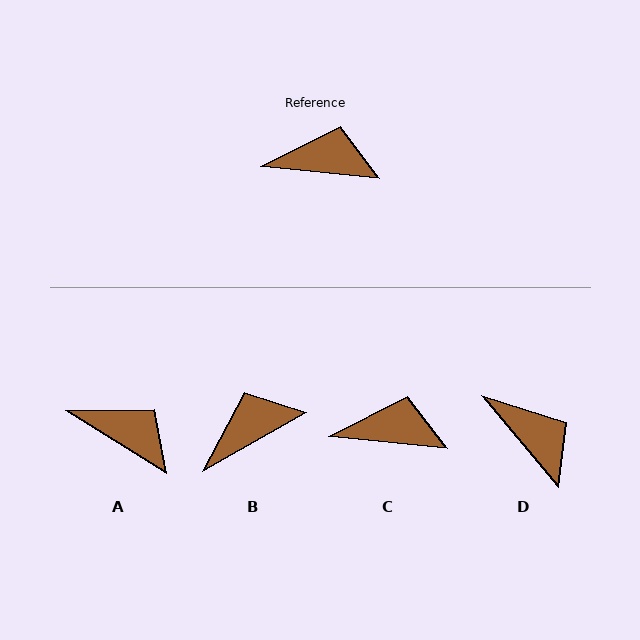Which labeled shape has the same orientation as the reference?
C.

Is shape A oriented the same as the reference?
No, it is off by about 26 degrees.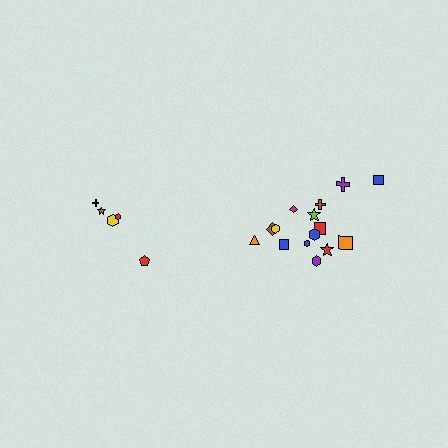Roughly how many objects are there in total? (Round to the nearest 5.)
Roughly 20 objects in total.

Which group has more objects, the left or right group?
The right group.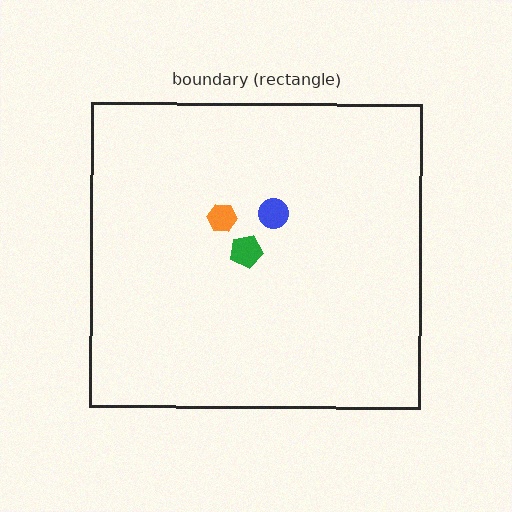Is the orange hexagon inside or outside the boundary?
Inside.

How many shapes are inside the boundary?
3 inside, 0 outside.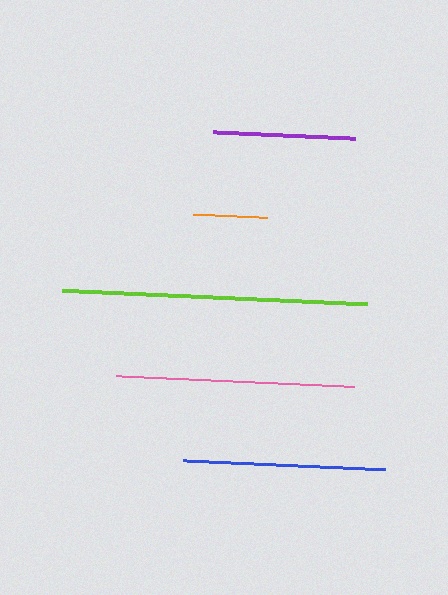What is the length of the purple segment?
The purple segment is approximately 141 pixels long.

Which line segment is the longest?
The lime line is the longest at approximately 305 pixels.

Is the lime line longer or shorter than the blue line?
The lime line is longer than the blue line.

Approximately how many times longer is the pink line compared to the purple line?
The pink line is approximately 1.7 times the length of the purple line.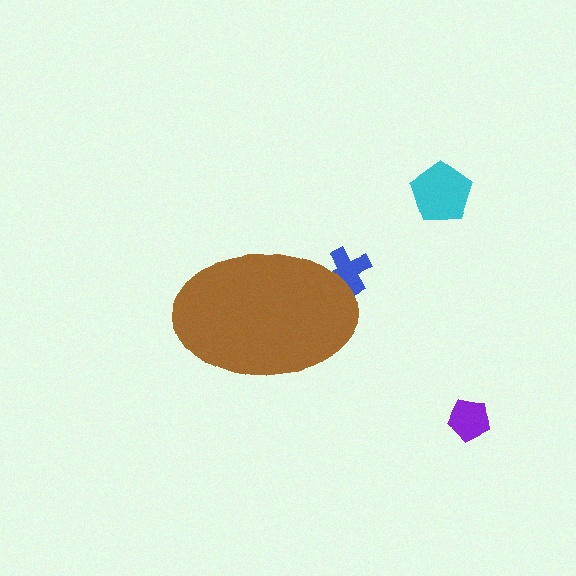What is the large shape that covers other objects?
A brown ellipse.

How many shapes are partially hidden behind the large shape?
1 shape is partially hidden.